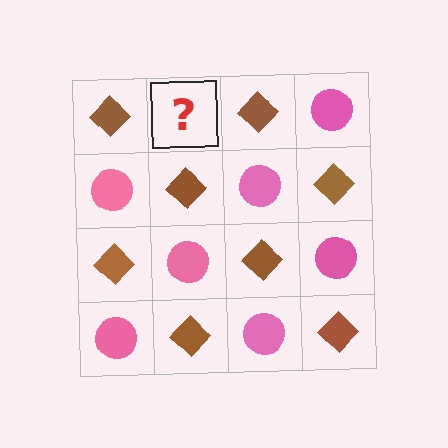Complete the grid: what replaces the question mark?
The question mark should be replaced with a pink circle.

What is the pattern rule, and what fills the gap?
The rule is that it alternates brown diamond and pink circle in a checkerboard pattern. The gap should be filled with a pink circle.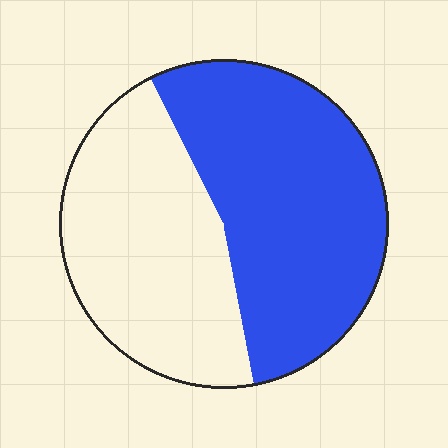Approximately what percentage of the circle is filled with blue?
Approximately 55%.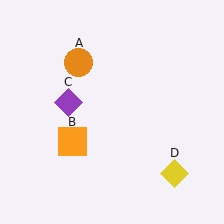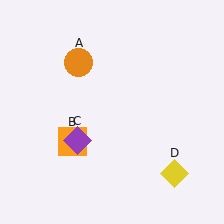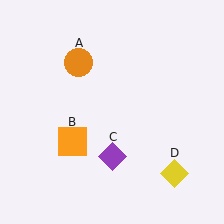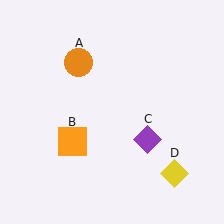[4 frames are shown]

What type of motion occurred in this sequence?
The purple diamond (object C) rotated counterclockwise around the center of the scene.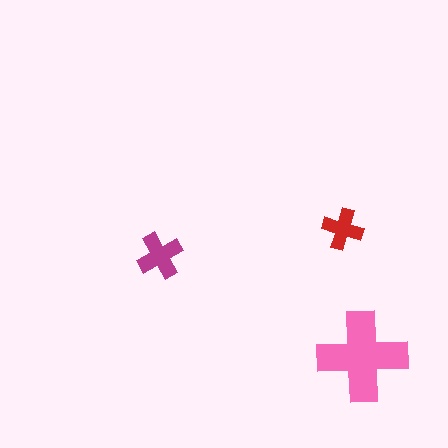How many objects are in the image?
There are 3 objects in the image.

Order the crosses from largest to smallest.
the pink one, the magenta one, the red one.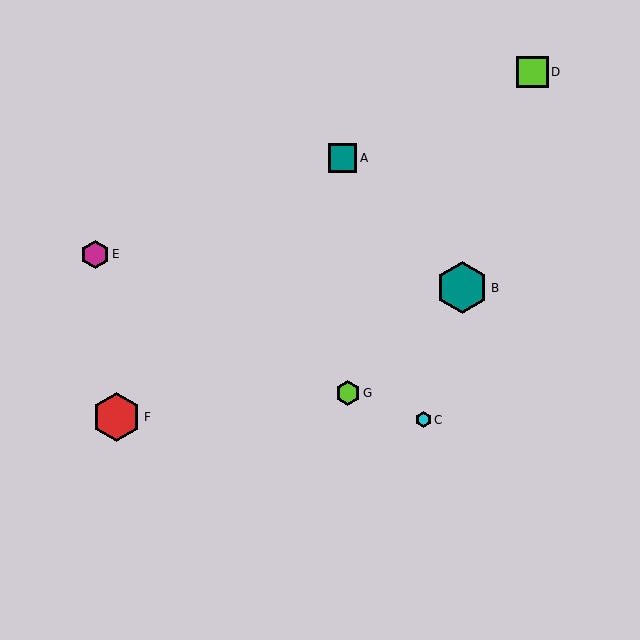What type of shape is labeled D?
Shape D is a lime square.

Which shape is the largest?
The teal hexagon (labeled B) is the largest.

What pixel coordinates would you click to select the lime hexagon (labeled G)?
Click at (348, 393) to select the lime hexagon G.